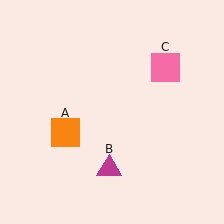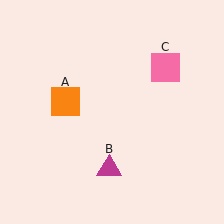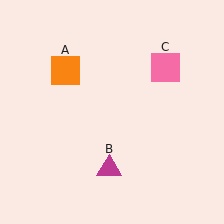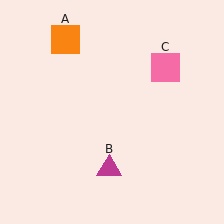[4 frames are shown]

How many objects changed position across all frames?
1 object changed position: orange square (object A).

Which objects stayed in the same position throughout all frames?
Magenta triangle (object B) and pink square (object C) remained stationary.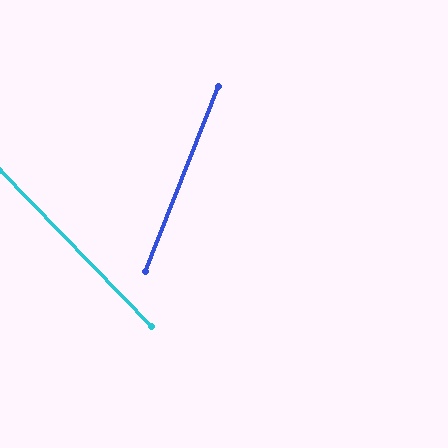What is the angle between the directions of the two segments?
Approximately 66 degrees.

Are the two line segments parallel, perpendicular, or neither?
Neither parallel nor perpendicular — they differ by about 66°.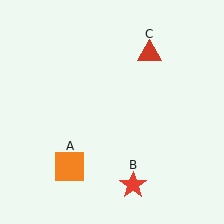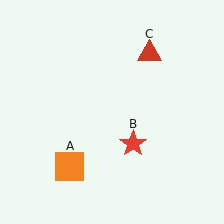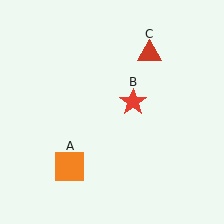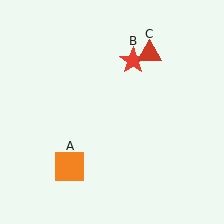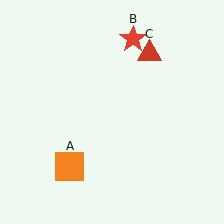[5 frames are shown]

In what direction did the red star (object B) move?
The red star (object B) moved up.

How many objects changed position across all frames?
1 object changed position: red star (object B).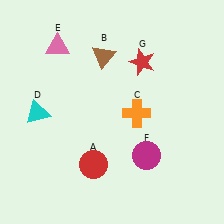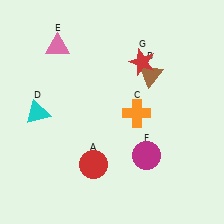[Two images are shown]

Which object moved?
The brown triangle (B) moved right.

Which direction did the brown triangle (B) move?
The brown triangle (B) moved right.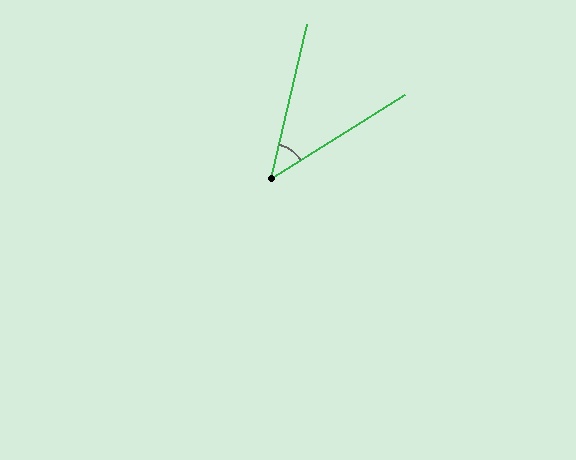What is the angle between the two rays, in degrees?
Approximately 45 degrees.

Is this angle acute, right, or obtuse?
It is acute.